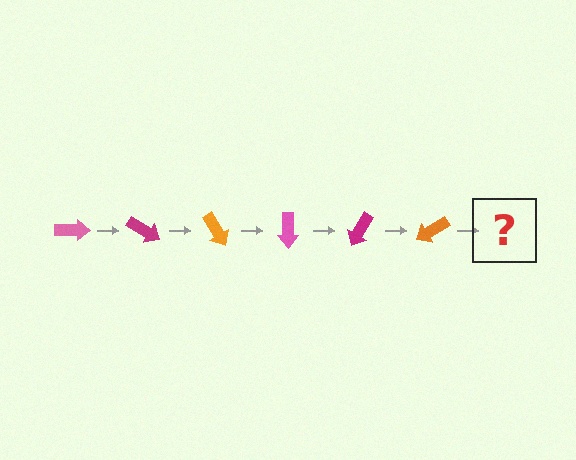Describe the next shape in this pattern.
It should be a pink arrow, rotated 180 degrees from the start.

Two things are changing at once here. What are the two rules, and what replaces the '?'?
The two rules are that it rotates 30 degrees each step and the color cycles through pink, magenta, and orange. The '?' should be a pink arrow, rotated 180 degrees from the start.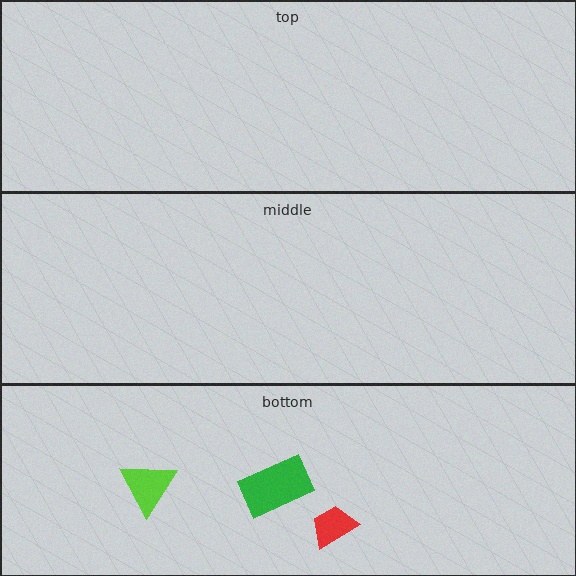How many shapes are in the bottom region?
3.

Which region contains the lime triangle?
The bottom region.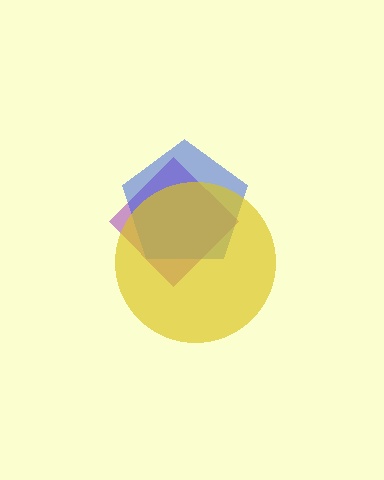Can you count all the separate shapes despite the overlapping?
Yes, there are 3 separate shapes.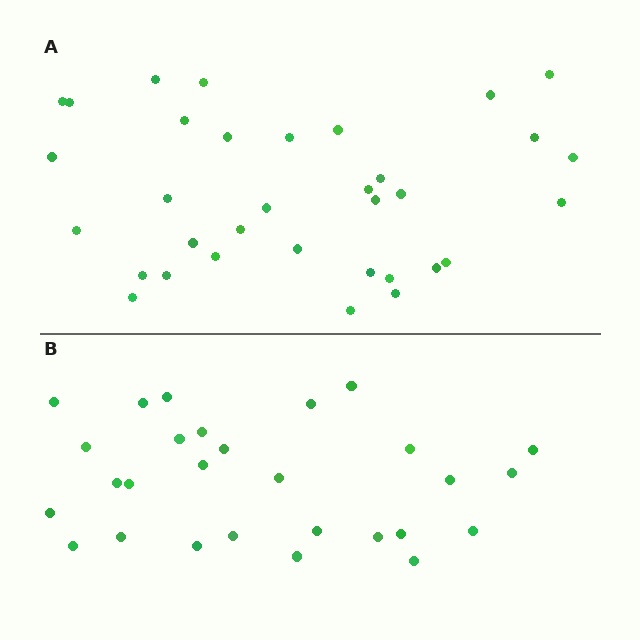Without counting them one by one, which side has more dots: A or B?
Region A (the top region) has more dots.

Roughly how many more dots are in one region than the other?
Region A has about 6 more dots than region B.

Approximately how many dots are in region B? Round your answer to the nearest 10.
About 30 dots. (The exact count is 28, which rounds to 30.)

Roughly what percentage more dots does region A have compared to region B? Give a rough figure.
About 20% more.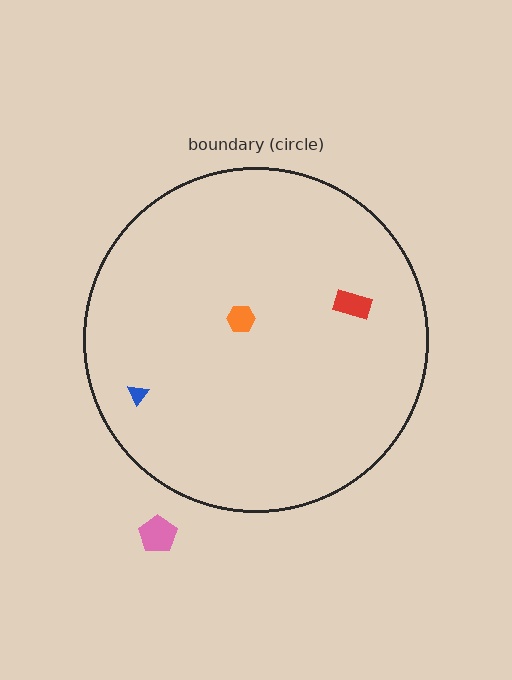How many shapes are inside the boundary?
3 inside, 1 outside.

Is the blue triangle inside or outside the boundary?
Inside.